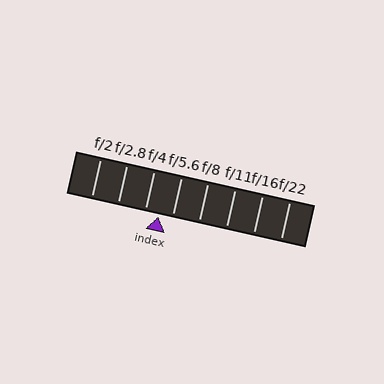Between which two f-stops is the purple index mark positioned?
The index mark is between f/4 and f/5.6.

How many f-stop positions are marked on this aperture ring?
There are 8 f-stop positions marked.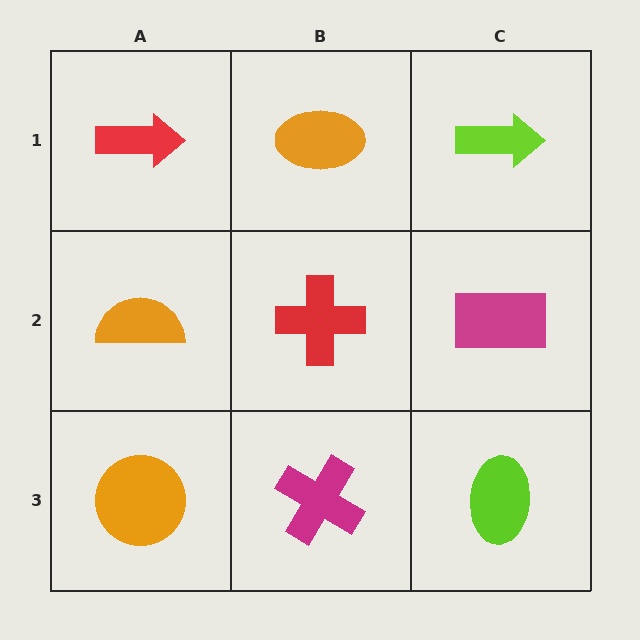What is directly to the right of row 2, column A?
A red cross.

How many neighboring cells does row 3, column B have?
3.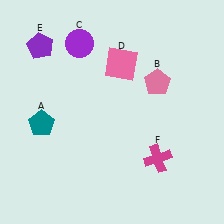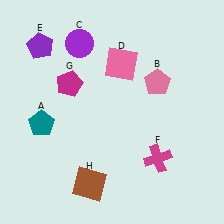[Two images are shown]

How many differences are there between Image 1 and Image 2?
There are 2 differences between the two images.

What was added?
A magenta pentagon (G), a brown square (H) were added in Image 2.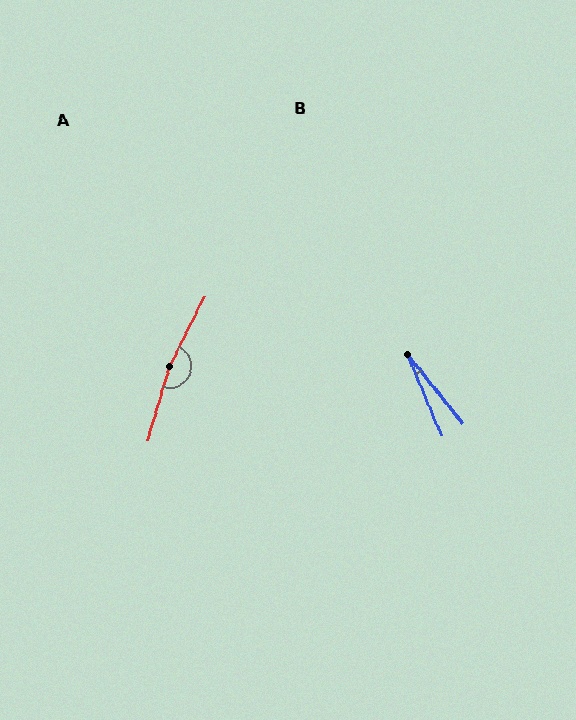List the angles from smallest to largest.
B (16°), A (170°).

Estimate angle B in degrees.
Approximately 16 degrees.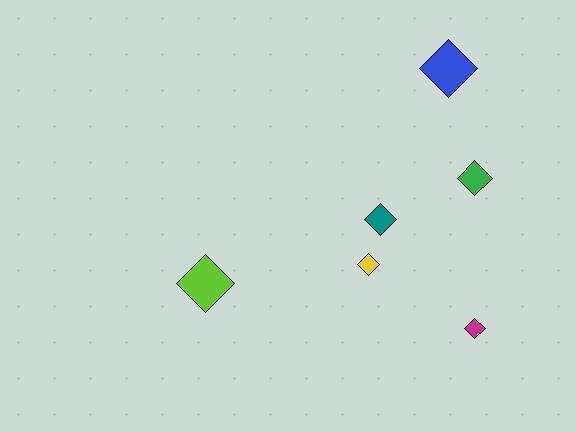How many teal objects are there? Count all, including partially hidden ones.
There is 1 teal object.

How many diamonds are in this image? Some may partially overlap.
There are 6 diamonds.